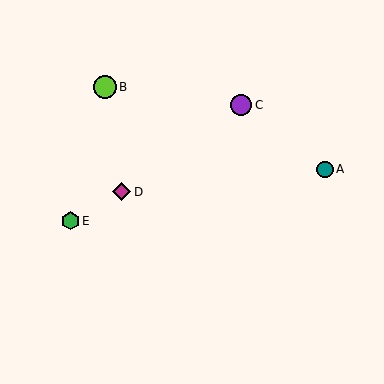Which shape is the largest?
The lime circle (labeled B) is the largest.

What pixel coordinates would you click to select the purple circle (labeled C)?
Click at (241, 105) to select the purple circle C.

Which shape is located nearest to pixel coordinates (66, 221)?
The green hexagon (labeled E) at (71, 221) is nearest to that location.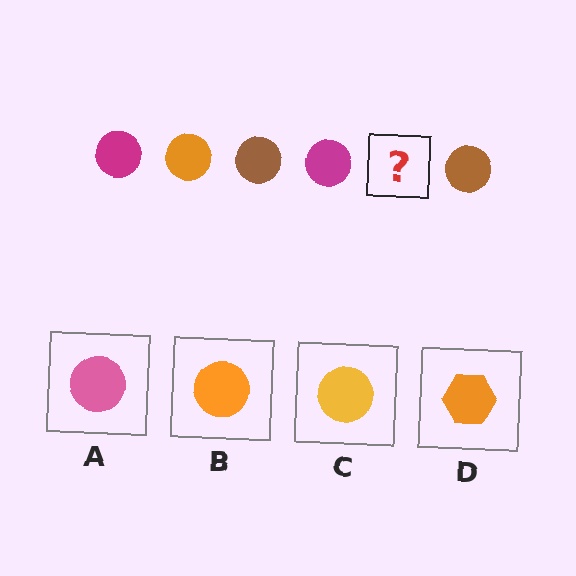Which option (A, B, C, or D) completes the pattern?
B.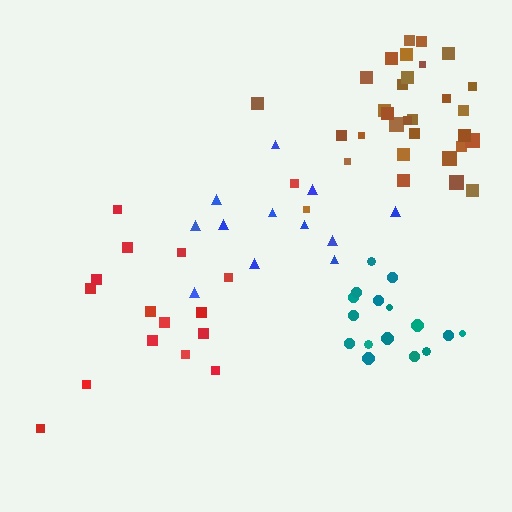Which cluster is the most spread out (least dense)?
Red.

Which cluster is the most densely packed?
Teal.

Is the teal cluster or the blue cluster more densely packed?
Teal.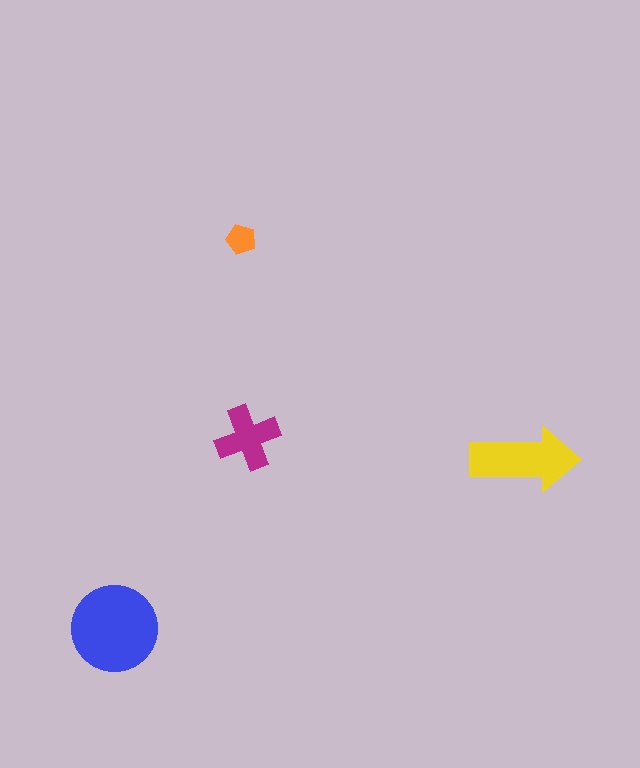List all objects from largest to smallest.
The blue circle, the yellow arrow, the magenta cross, the orange pentagon.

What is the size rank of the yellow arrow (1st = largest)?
2nd.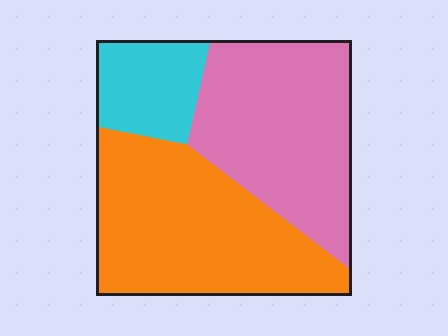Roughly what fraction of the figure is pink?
Pink covers around 40% of the figure.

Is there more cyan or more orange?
Orange.